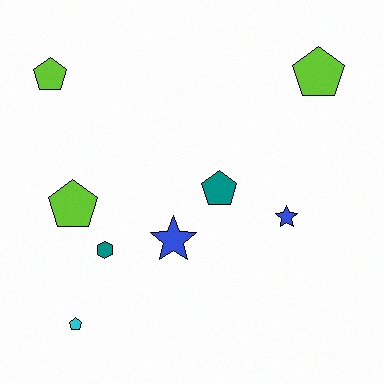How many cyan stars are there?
There are no cyan stars.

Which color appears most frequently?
Lime, with 3 objects.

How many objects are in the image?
There are 8 objects.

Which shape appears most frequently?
Pentagon, with 5 objects.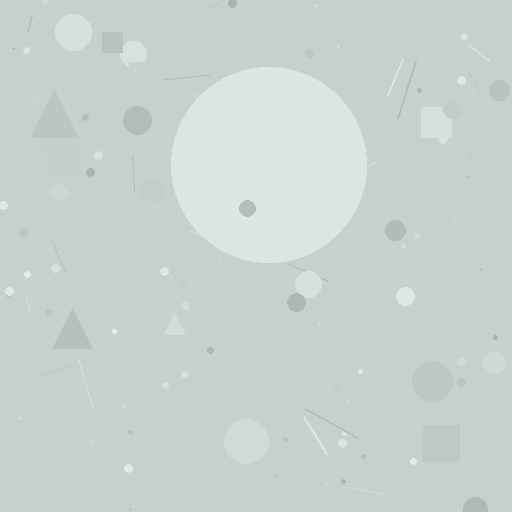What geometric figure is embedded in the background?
A circle is embedded in the background.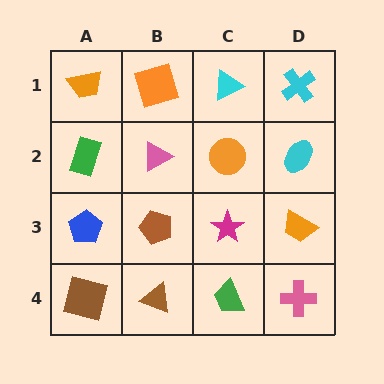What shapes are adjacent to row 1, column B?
A pink triangle (row 2, column B), an orange trapezoid (row 1, column A), a cyan triangle (row 1, column C).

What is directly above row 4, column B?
A brown pentagon.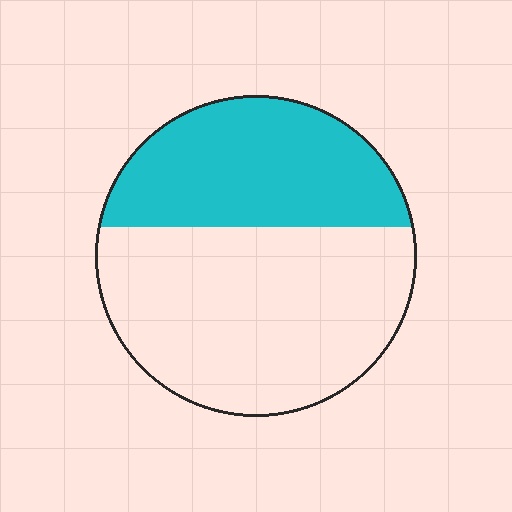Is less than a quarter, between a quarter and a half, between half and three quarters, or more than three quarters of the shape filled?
Between a quarter and a half.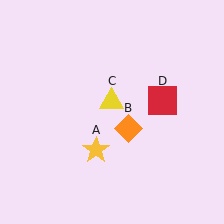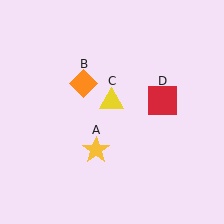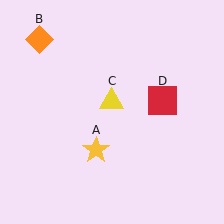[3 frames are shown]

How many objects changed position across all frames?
1 object changed position: orange diamond (object B).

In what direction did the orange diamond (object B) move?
The orange diamond (object B) moved up and to the left.